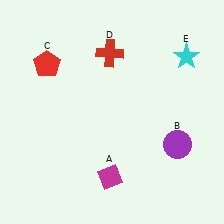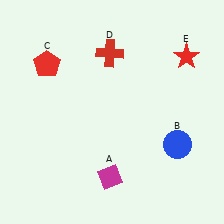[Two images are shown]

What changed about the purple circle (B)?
In Image 1, B is purple. In Image 2, it changed to blue.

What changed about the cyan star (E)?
In Image 1, E is cyan. In Image 2, it changed to red.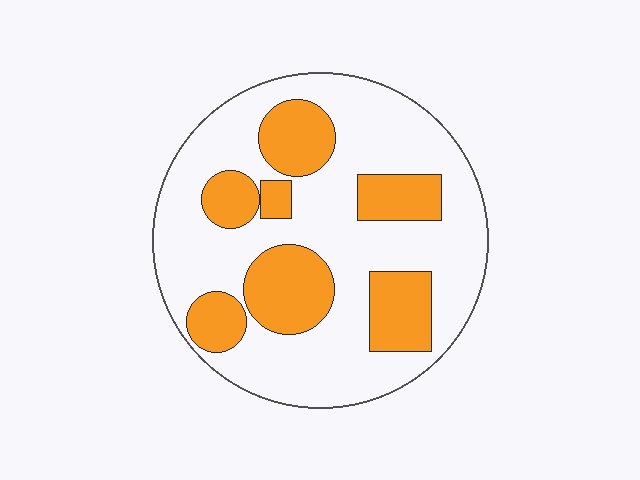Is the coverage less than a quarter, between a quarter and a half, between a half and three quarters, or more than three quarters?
Between a quarter and a half.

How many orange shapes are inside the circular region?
7.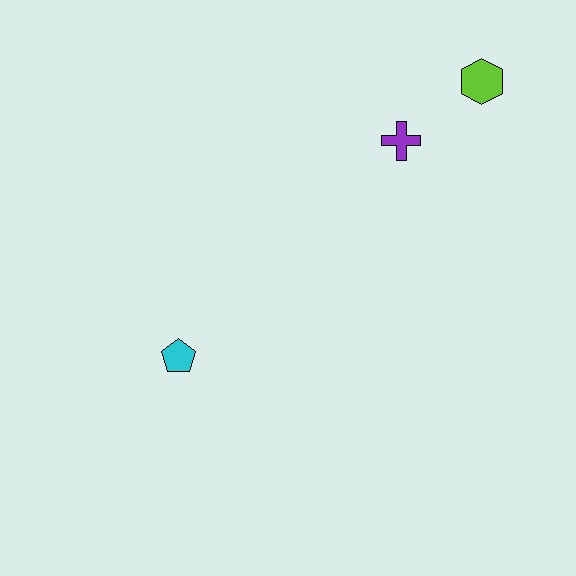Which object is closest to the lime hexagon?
The purple cross is closest to the lime hexagon.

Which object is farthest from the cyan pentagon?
The lime hexagon is farthest from the cyan pentagon.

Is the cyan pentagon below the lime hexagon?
Yes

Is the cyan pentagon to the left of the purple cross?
Yes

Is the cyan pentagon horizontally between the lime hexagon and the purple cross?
No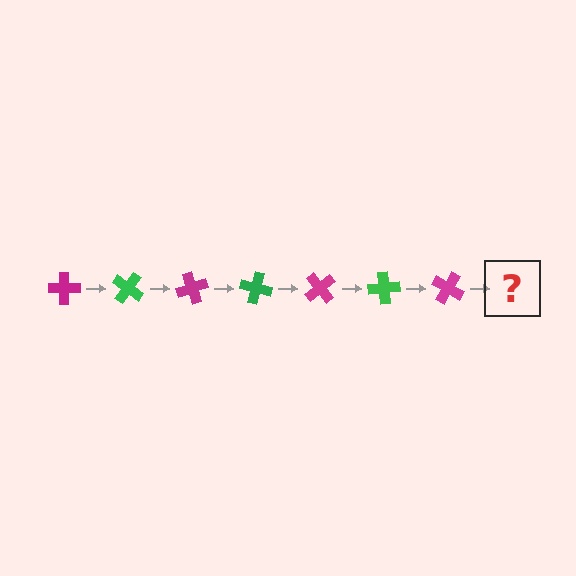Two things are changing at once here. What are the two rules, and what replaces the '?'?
The two rules are that it rotates 35 degrees each step and the color cycles through magenta and green. The '?' should be a green cross, rotated 245 degrees from the start.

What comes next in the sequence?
The next element should be a green cross, rotated 245 degrees from the start.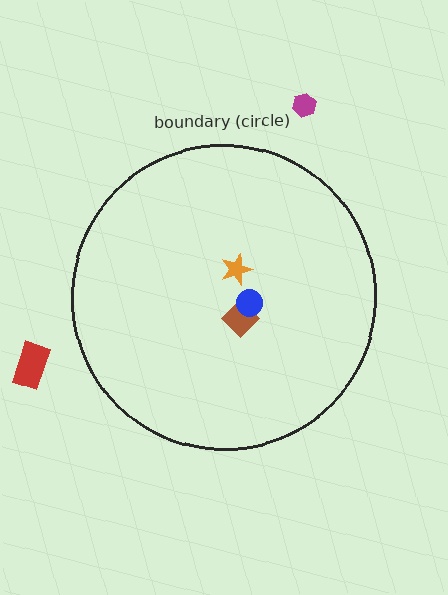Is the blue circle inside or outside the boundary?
Inside.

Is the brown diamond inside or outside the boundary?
Inside.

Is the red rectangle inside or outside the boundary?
Outside.